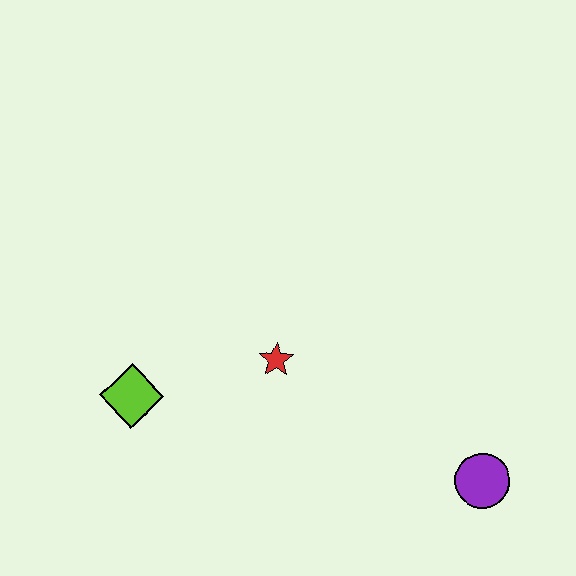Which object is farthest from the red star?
The purple circle is farthest from the red star.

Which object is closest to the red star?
The lime diamond is closest to the red star.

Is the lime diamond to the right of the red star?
No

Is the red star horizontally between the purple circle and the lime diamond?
Yes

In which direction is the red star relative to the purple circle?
The red star is to the left of the purple circle.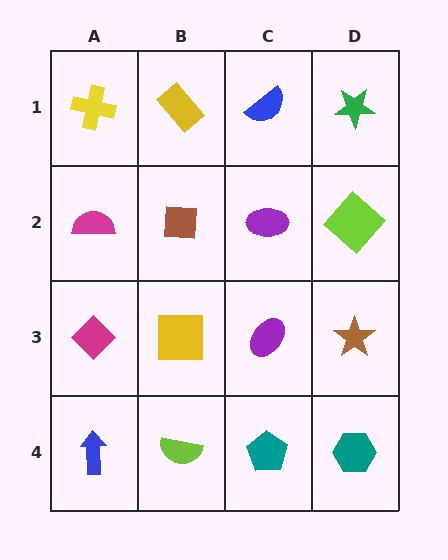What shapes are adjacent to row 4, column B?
A yellow square (row 3, column B), a blue arrow (row 4, column A), a teal pentagon (row 4, column C).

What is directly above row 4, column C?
A purple ellipse.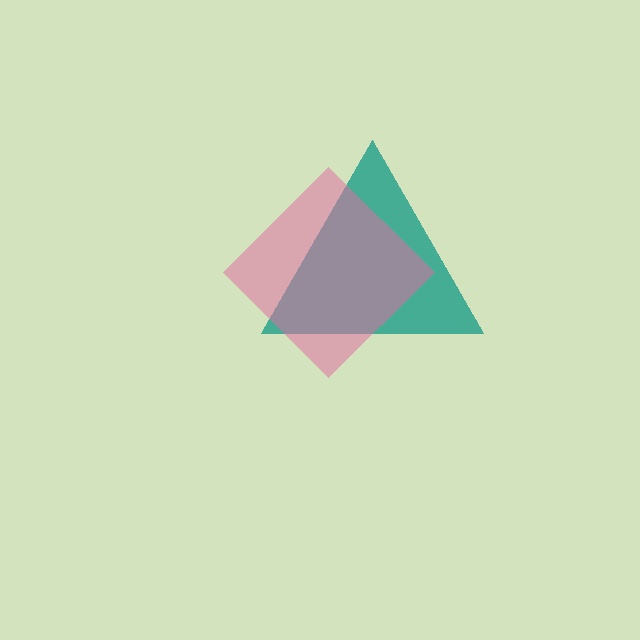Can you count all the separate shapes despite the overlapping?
Yes, there are 2 separate shapes.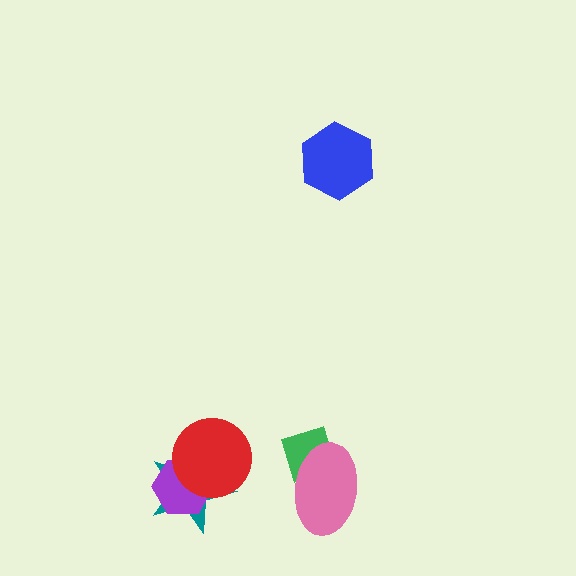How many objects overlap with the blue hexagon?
0 objects overlap with the blue hexagon.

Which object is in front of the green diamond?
The pink ellipse is in front of the green diamond.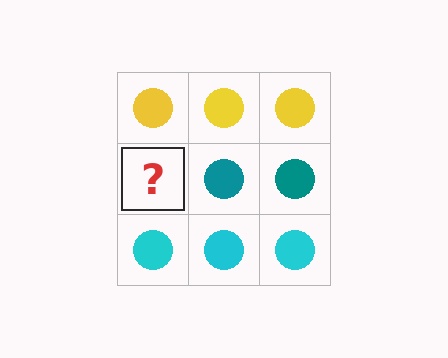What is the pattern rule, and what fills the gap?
The rule is that each row has a consistent color. The gap should be filled with a teal circle.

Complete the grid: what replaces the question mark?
The question mark should be replaced with a teal circle.